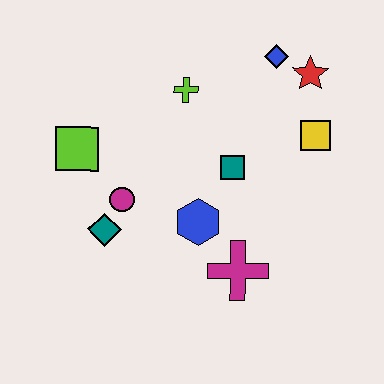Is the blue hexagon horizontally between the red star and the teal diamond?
Yes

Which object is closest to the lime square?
The magenta circle is closest to the lime square.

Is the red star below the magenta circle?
No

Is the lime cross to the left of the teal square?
Yes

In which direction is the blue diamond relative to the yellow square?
The blue diamond is above the yellow square.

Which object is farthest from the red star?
The teal diamond is farthest from the red star.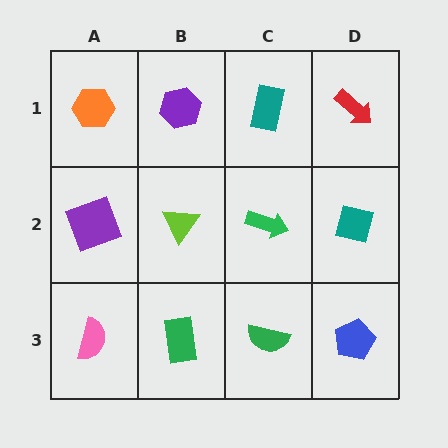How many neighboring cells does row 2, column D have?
3.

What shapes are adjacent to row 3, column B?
A lime triangle (row 2, column B), a pink semicircle (row 3, column A), a green semicircle (row 3, column C).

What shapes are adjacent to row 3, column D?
A teal square (row 2, column D), a green semicircle (row 3, column C).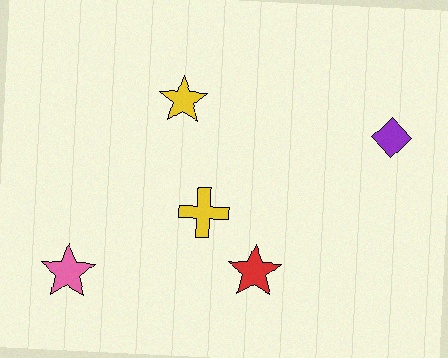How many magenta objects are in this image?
There are no magenta objects.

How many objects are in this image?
There are 5 objects.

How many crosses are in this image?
There is 1 cross.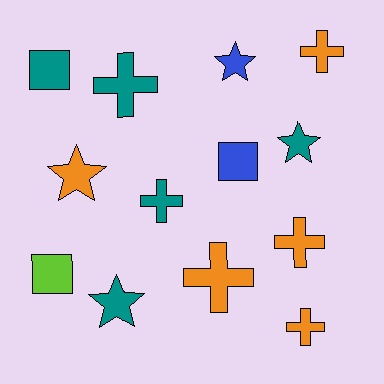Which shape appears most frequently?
Cross, with 6 objects.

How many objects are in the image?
There are 13 objects.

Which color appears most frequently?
Orange, with 5 objects.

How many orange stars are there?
There is 1 orange star.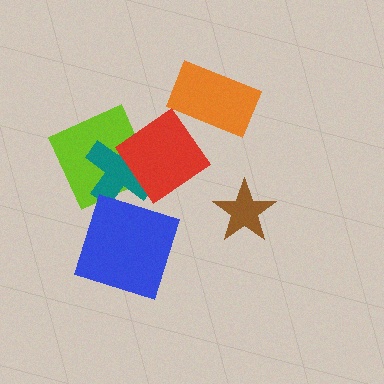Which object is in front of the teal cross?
The red diamond is in front of the teal cross.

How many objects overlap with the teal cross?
2 objects overlap with the teal cross.